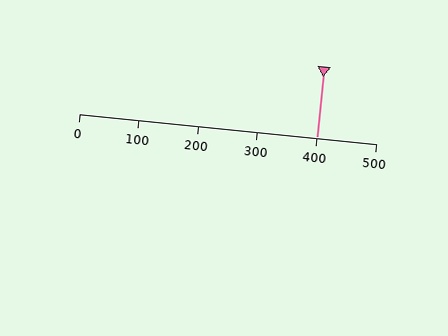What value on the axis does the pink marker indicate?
The marker indicates approximately 400.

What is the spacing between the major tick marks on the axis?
The major ticks are spaced 100 apart.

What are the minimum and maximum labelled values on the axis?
The axis runs from 0 to 500.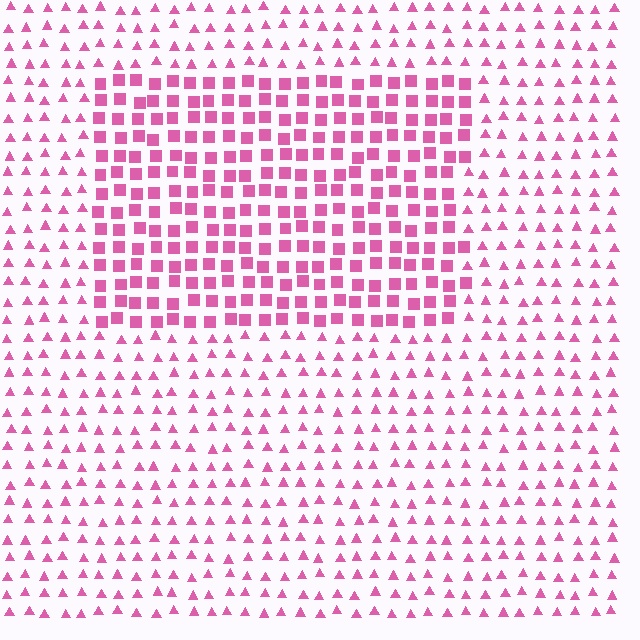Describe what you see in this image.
The image is filled with small pink elements arranged in a uniform grid. A rectangle-shaped region contains squares, while the surrounding area contains triangles. The boundary is defined purely by the change in element shape.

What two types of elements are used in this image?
The image uses squares inside the rectangle region and triangles outside it.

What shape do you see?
I see a rectangle.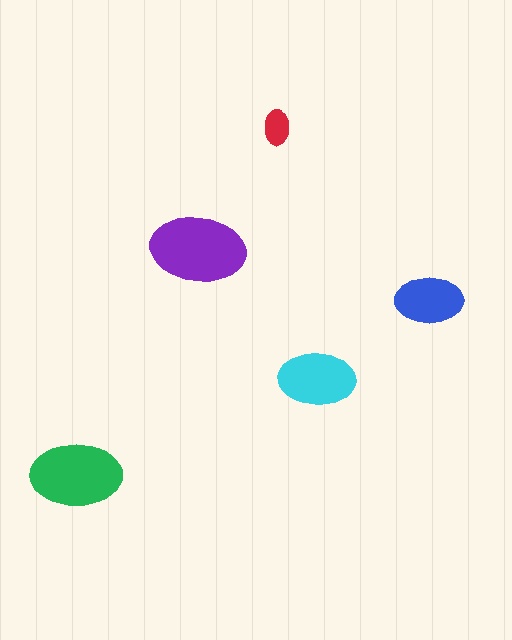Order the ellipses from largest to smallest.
the purple one, the green one, the cyan one, the blue one, the red one.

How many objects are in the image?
There are 5 objects in the image.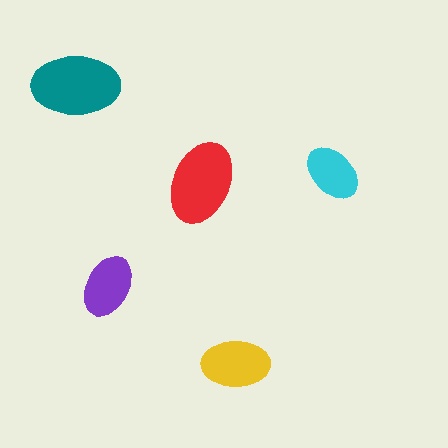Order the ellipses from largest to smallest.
the teal one, the red one, the yellow one, the purple one, the cyan one.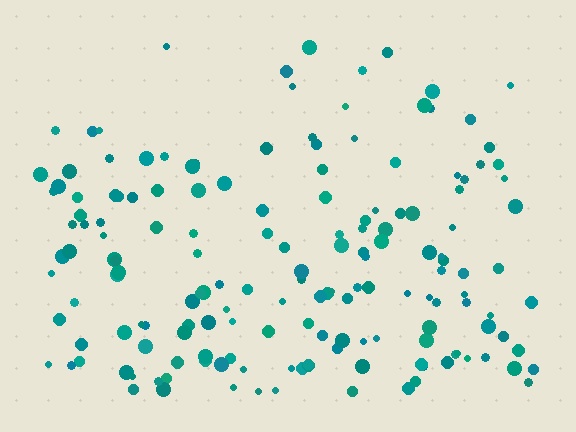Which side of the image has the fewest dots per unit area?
The top.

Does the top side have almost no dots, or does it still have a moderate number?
Still a moderate number, just noticeably fewer than the bottom.